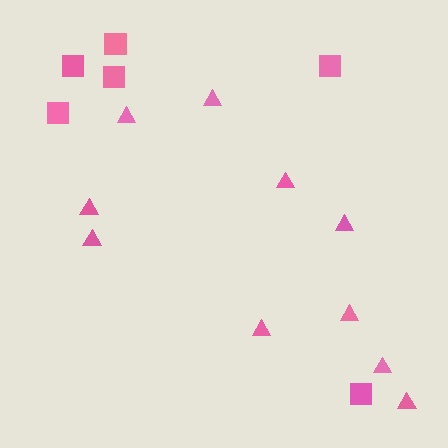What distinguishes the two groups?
There are 2 groups: one group of triangles (10) and one group of squares (6).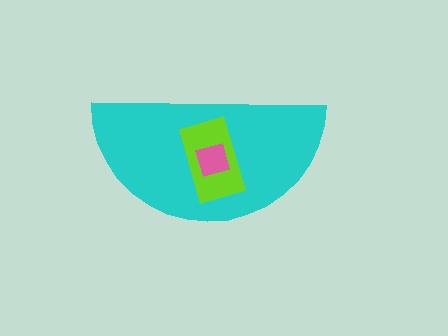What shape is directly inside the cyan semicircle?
The lime rectangle.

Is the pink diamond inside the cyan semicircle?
Yes.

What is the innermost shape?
The pink diamond.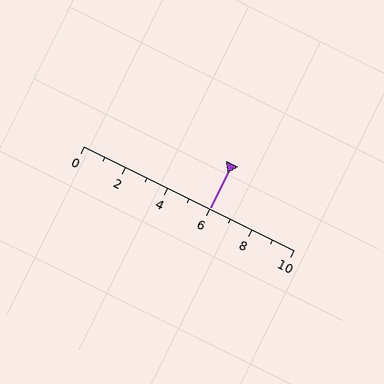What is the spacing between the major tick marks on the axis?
The major ticks are spaced 2 apart.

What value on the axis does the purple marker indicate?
The marker indicates approximately 6.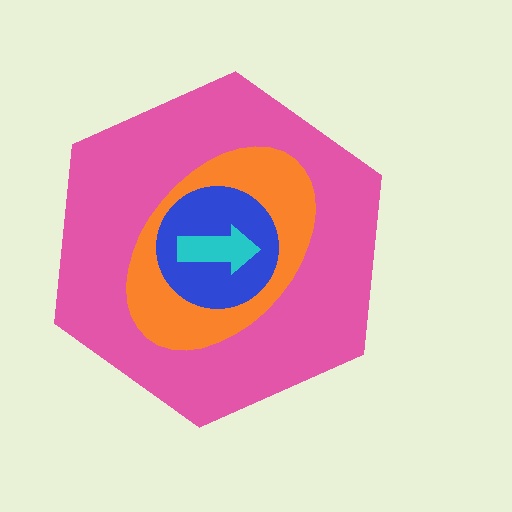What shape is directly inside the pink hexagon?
The orange ellipse.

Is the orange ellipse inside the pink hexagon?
Yes.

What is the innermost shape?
The cyan arrow.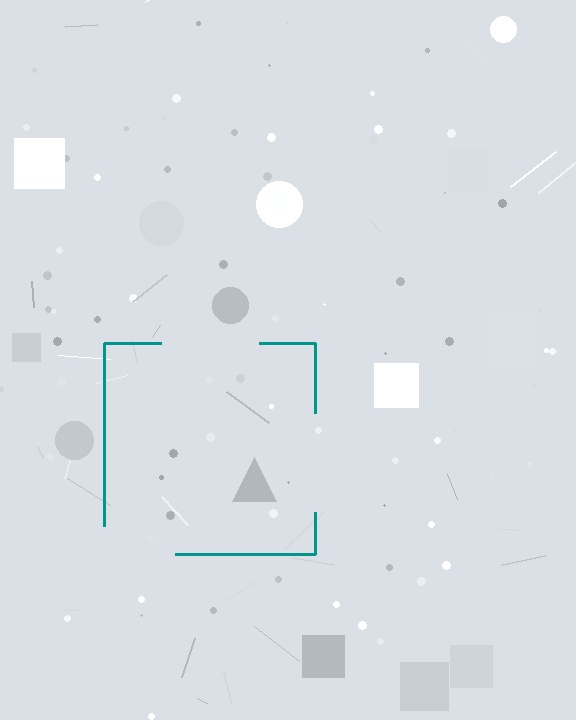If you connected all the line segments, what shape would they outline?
They would outline a square.